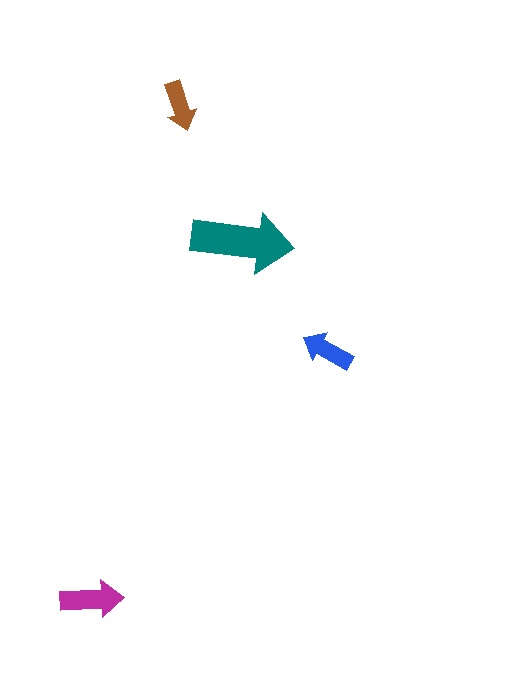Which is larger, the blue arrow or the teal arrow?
The teal one.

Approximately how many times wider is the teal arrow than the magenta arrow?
About 1.5 times wider.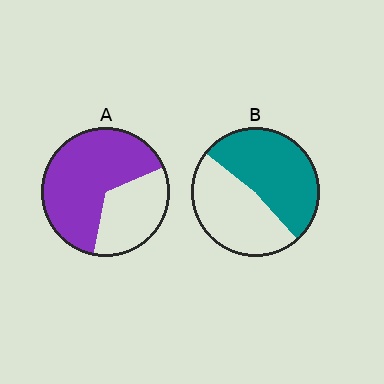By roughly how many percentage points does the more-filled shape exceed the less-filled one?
By roughly 10 percentage points (A over B).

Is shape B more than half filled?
Roughly half.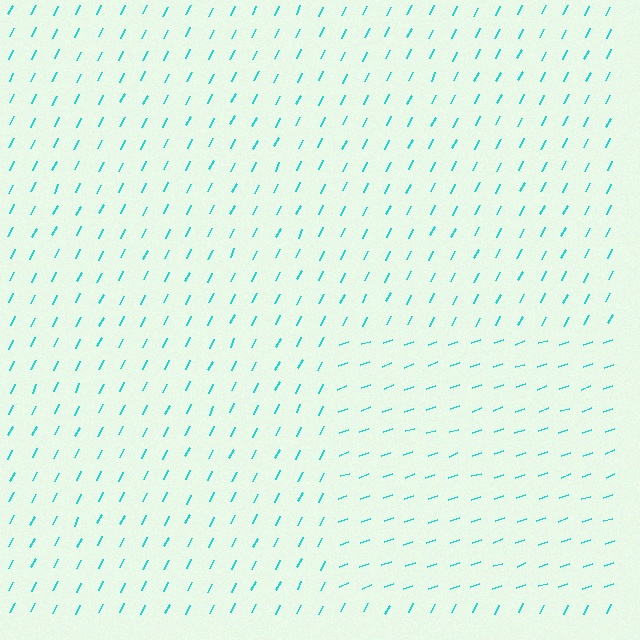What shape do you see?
I see a rectangle.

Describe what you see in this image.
The image is filled with small cyan line segments. A rectangle region in the image has lines oriented differently from the surrounding lines, creating a visible texture boundary.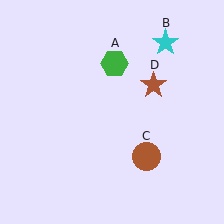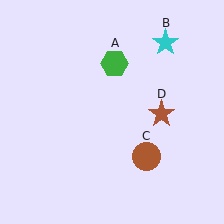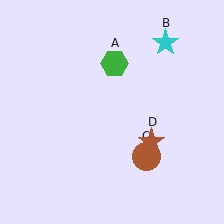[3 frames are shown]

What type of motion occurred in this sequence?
The brown star (object D) rotated clockwise around the center of the scene.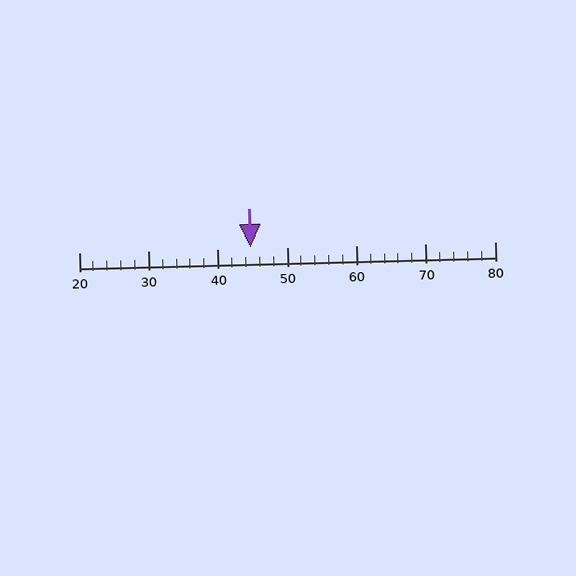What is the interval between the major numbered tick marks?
The major tick marks are spaced 10 units apart.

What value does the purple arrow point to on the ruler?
The purple arrow points to approximately 45.